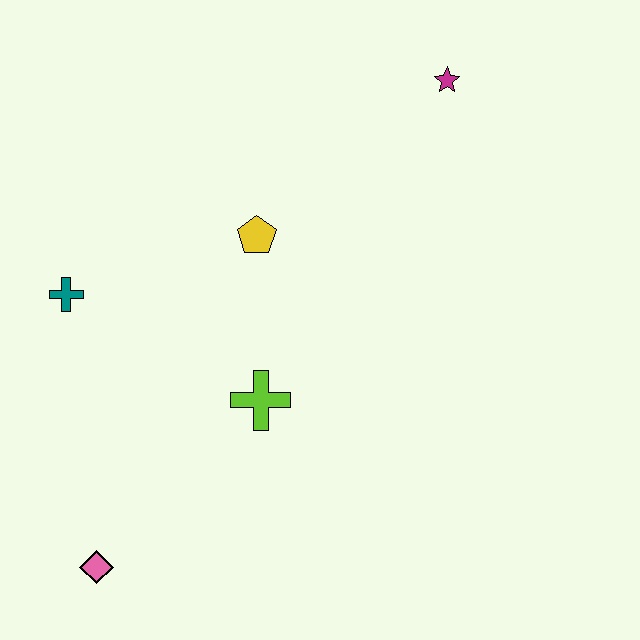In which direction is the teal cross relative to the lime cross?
The teal cross is to the left of the lime cross.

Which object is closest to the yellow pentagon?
The lime cross is closest to the yellow pentagon.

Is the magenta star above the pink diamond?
Yes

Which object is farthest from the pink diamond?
The magenta star is farthest from the pink diamond.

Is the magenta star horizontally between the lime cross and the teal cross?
No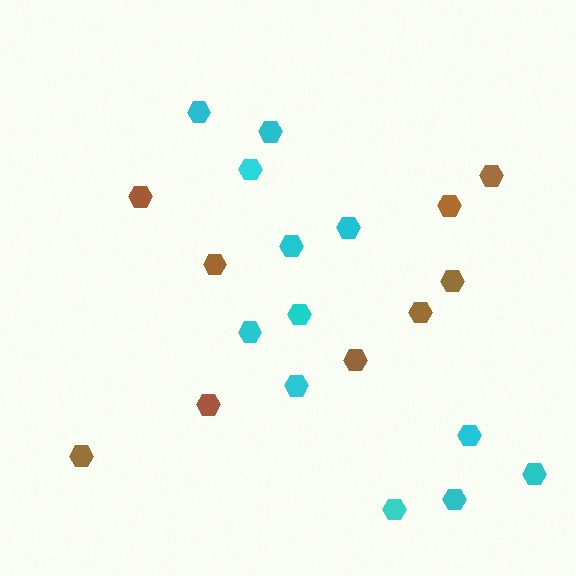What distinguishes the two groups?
There are 2 groups: one group of cyan hexagons (12) and one group of brown hexagons (9).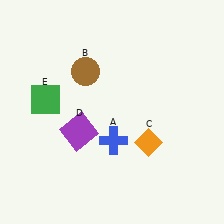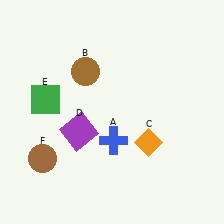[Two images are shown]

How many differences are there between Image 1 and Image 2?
There is 1 difference between the two images.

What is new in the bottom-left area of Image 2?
A brown circle (F) was added in the bottom-left area of Image 2.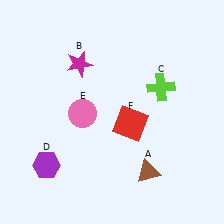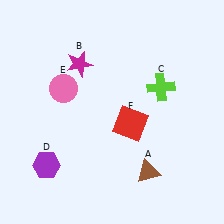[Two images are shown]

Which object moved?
The pink circle (E) moved up.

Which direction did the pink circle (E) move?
The pink circle (E) moved up.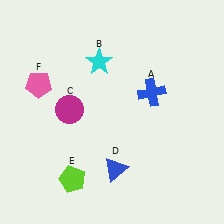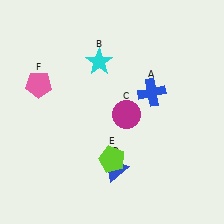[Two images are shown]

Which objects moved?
The objects that moved are: the magenta circle (C), the lime pentagon (E).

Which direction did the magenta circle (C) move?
The magenta circle (C) moved right.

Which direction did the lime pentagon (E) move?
The lime pentagon (E) moved right.